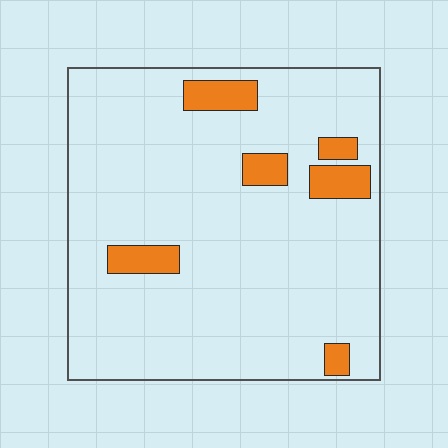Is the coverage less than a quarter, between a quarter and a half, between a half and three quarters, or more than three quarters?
Less than a quarter.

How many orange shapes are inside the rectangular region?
6.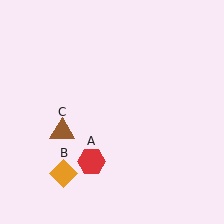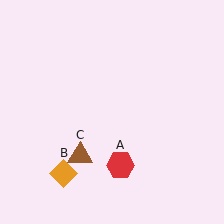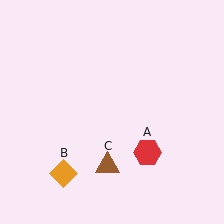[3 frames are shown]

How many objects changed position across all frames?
2 objects changed position: red hexagon (object A), brown triangle (object C).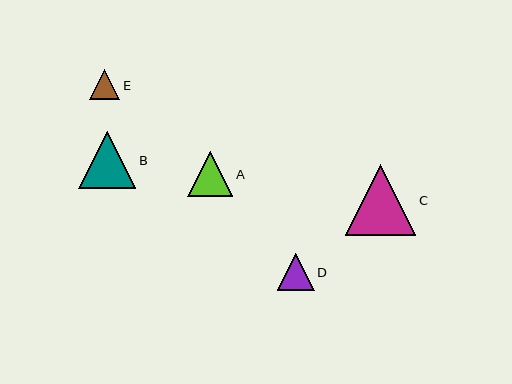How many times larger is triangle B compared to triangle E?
Triangle B is approximately 1.9 times the size of triangle E.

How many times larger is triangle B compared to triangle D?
Triangle B is approximately 1.6 times the size of triangle D.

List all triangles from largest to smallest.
From largest to smallest: C, B, A, D, E.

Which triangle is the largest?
Triangle C is the largest with a size of approximately 70 pixels.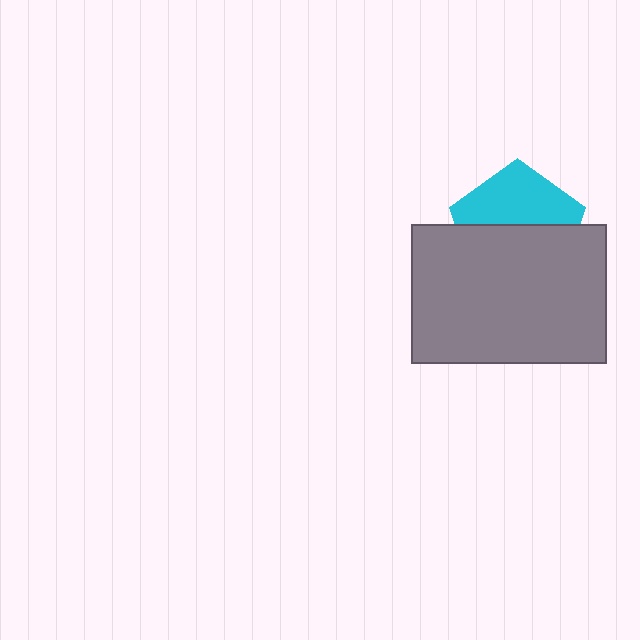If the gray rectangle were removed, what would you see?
You would see the complete cyan pentagon.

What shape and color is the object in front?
The object in front is a gray rectangle.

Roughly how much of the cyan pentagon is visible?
A small part of it is visible (roughly 45%).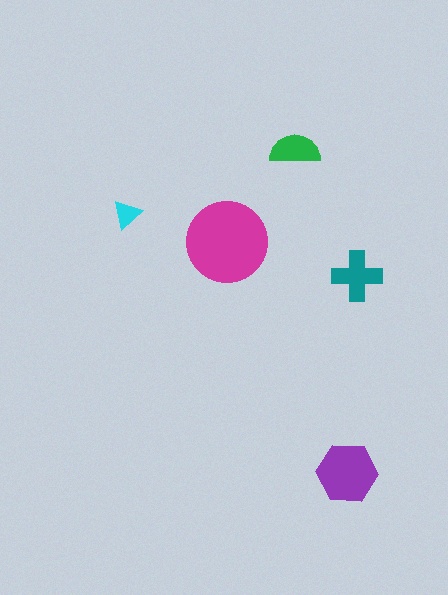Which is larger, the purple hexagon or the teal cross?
The purple hexagon.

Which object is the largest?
The magenta circle.